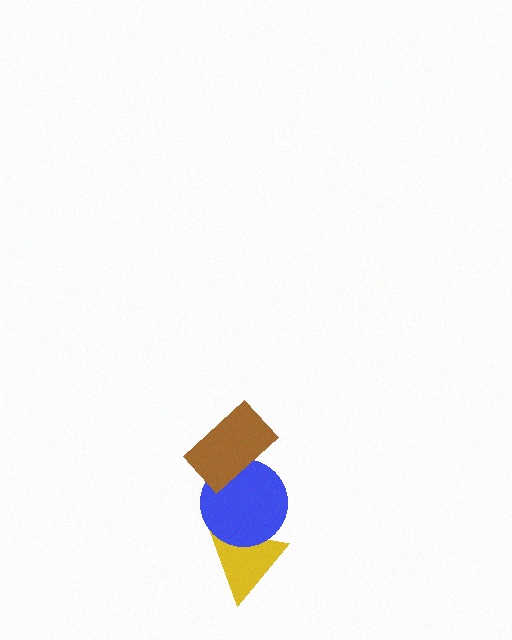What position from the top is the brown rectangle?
The brown rectangle is 1st from the top.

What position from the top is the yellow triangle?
The yellow triangle is 3rd from the top.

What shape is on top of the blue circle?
The brown rectangle is on top of the blue circle.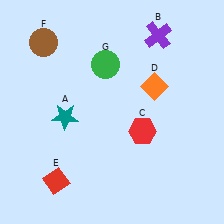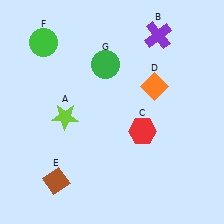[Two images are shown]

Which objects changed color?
A changed from teal to lime. E changed from red to brown. F changed from brown to green.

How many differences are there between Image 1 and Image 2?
There are 3 differences between the two images.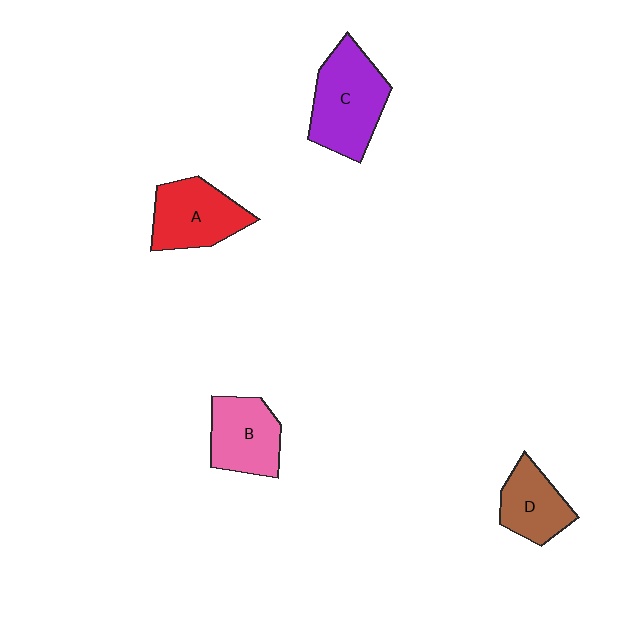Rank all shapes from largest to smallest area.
From largest to smallest: C (purple), A (red), B (pink), D (brown).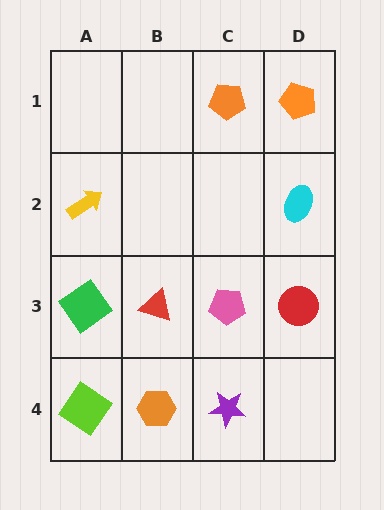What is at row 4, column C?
A purple star.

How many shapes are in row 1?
2 shapes.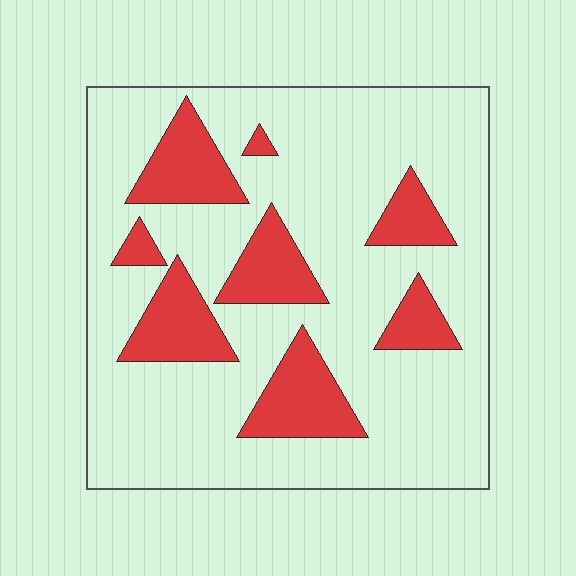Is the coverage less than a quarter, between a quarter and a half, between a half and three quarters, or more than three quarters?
Less than a quarter.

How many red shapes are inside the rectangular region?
8.